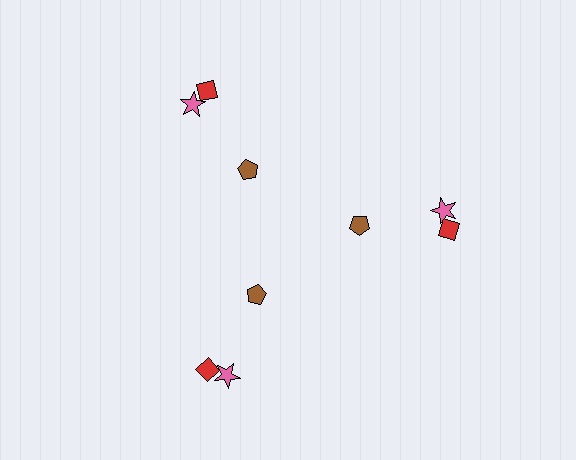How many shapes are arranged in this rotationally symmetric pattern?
There are 9 shapes, arranged in 3 groups of 3.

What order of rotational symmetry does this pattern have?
This pattern has 3-fold rotational symmetry.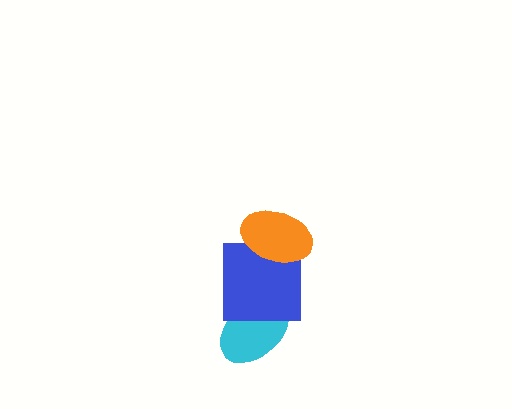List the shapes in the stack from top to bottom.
From top to bottom: the orange ellipse, the blue square, the cyan ellipse.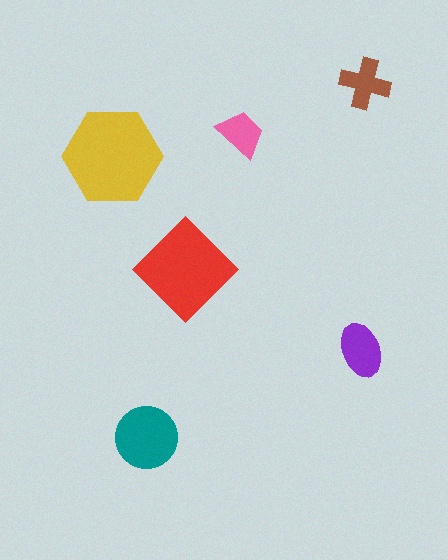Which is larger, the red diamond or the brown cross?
The red diamond.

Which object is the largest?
The yellow hexagon.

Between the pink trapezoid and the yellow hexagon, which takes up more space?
The yellow hexagon.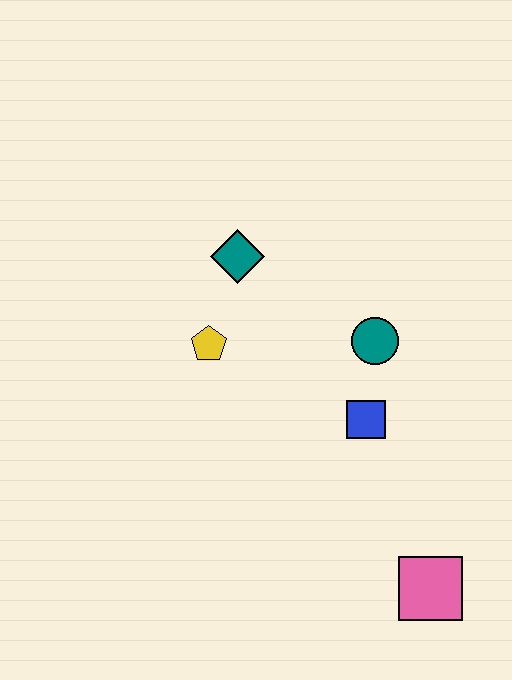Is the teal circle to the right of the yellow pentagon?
Yes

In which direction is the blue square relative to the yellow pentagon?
The blue square is to the right of the yellow pentagon.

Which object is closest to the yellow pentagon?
The teal diamond is closest to the yellow pentagon.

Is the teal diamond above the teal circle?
Yes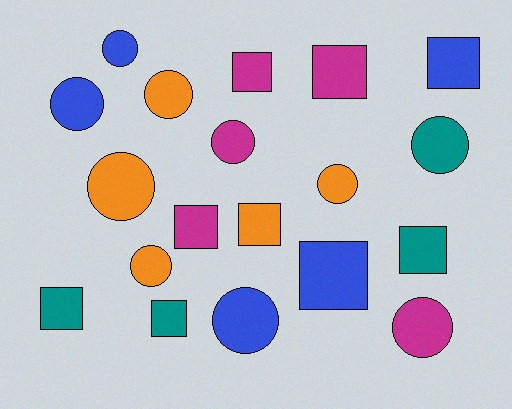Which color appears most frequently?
Magenta, with 5 objects.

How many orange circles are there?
There are 4 orange circles.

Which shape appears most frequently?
Circle, with 10 objects.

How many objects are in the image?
There are 19 objects.